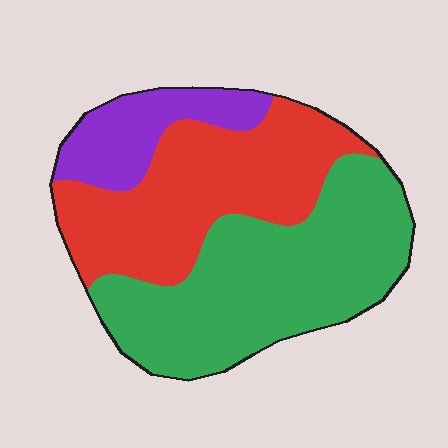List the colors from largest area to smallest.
From largest to smallest: green, red, purple.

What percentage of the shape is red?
Red takes up about three eighths (3/8) of the shape.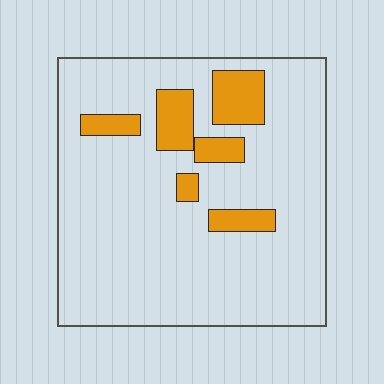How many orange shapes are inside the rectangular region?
6.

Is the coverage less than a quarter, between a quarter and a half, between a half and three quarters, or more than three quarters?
Less than a quarter.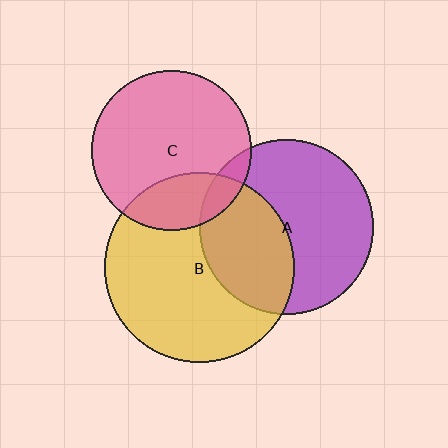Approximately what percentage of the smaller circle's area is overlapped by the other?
Approximately 25%.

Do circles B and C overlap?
Yes.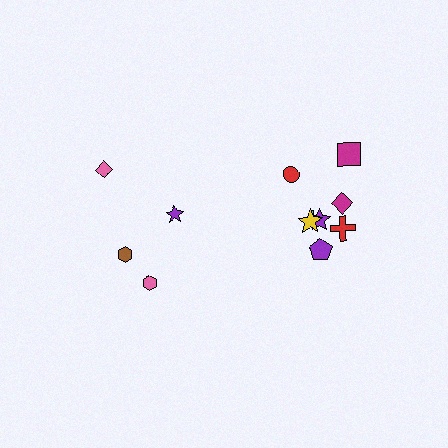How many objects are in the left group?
There are 4 objects.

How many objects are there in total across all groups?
There are 12 objects.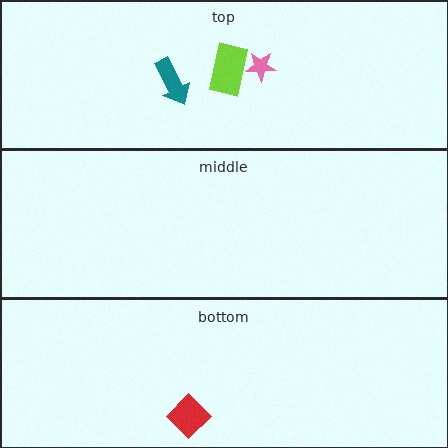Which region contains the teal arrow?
The top region.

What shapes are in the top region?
The lime rectangle, the pink star, the teal arrow.